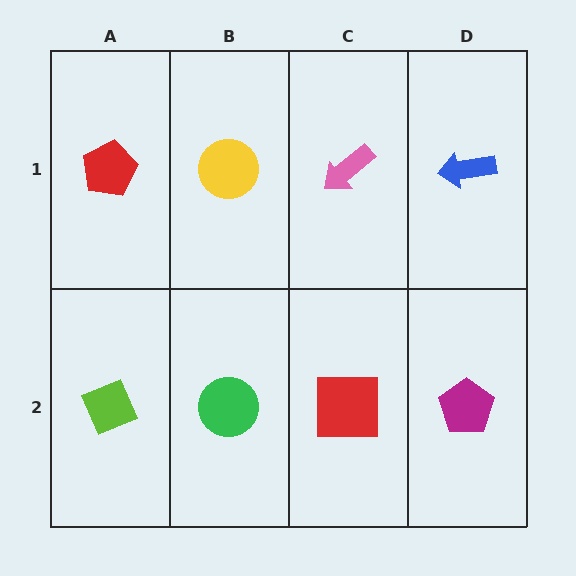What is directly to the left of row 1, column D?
A pink arrow.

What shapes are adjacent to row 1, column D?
A magenta pentagon (row 2, column D), a pink arrow (row 1, column C).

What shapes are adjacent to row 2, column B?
A yellow circle (row 1, column B), a lime diamond (row 2, column A), a red square (row 2, column C).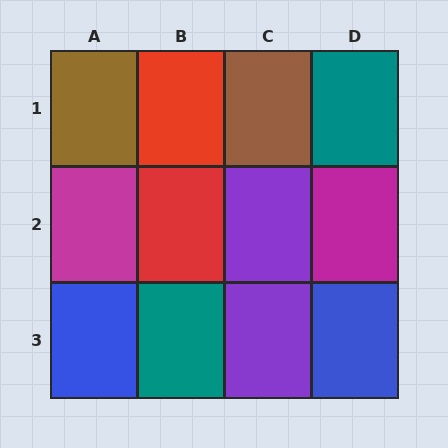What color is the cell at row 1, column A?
Brown.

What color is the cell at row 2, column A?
Magenta.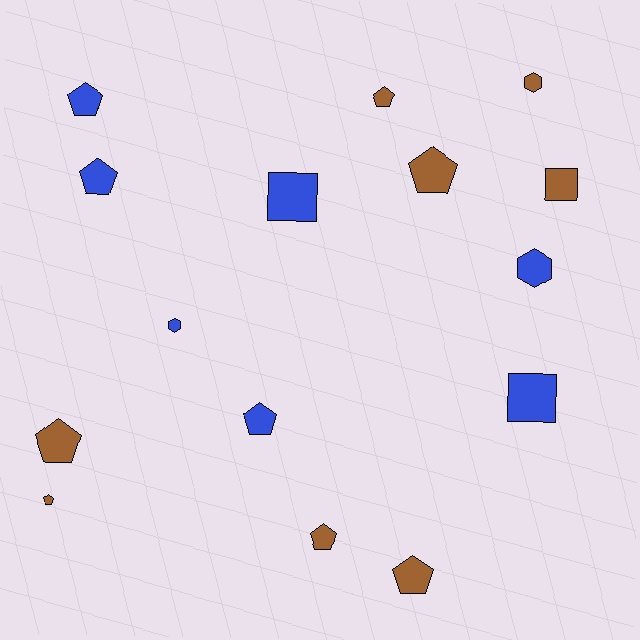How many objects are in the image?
There are 15 objects.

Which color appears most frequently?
Brown, with 8 objects.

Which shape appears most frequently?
Pentagon, with 9 objects.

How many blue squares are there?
There are 2 blue squares.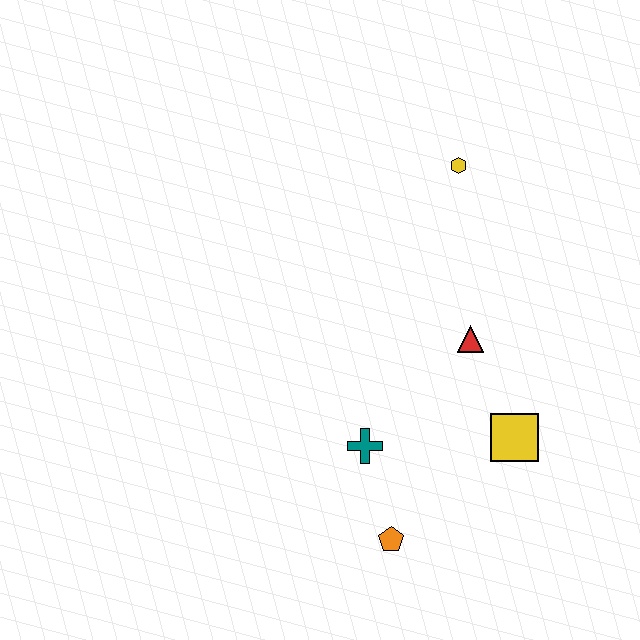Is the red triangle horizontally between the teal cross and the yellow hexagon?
No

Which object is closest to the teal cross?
The orange pentagon is closest to the teal cross.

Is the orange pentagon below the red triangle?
Yes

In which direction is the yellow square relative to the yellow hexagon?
The yellow square is below the yellow hexagon.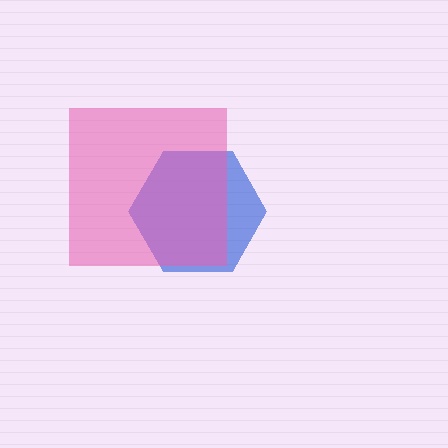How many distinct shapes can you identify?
There are 2 distinct shapes: a blue hexagon, a pink square.